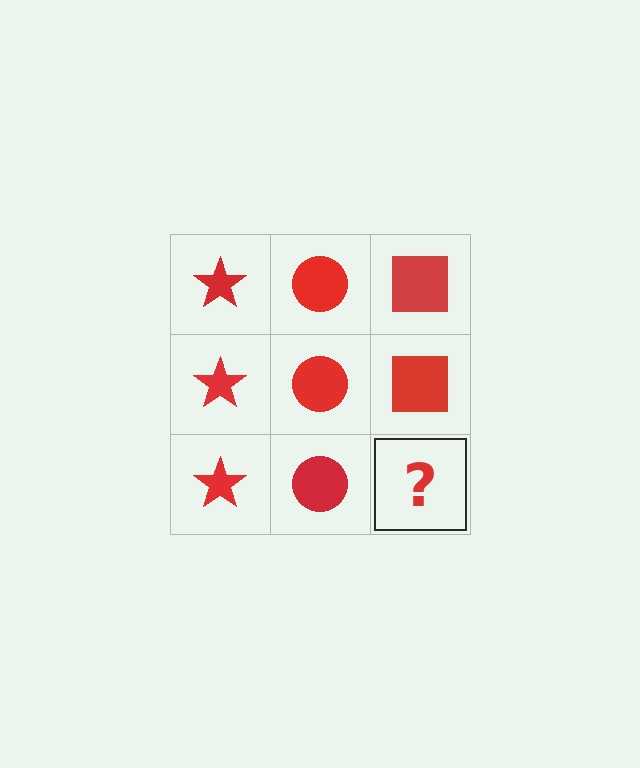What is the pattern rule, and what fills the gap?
The rule is that each column has a consistent shape. The gap should be filled with a red square.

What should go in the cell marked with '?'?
The missing cell should contain a red square.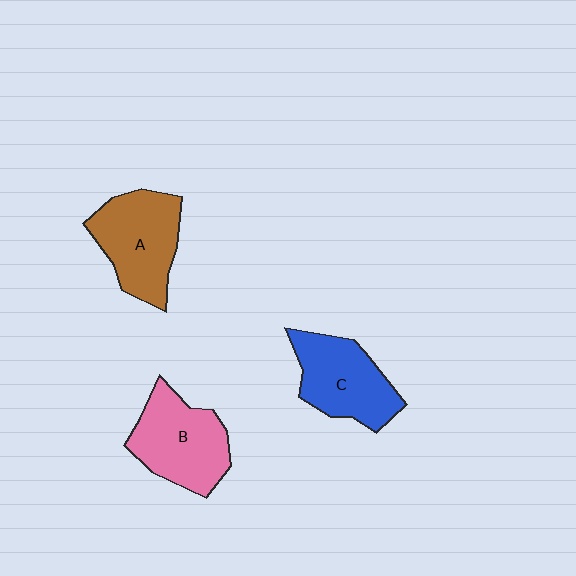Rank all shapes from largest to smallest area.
From largest to smallest: A (brown), B (pink), C (blue).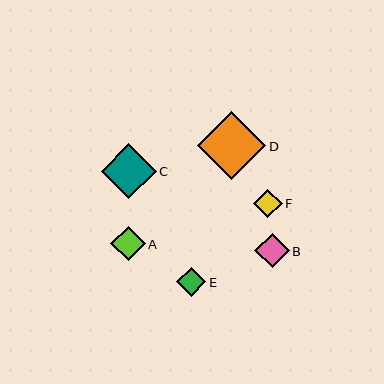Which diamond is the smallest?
Diamond F is the smallest with a size of approximately 28 pixels.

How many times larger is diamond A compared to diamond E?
Diamond A is approximately 1.2 times the size of diamond E.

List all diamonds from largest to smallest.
From largest to smallest: D, C, A, B, E, F.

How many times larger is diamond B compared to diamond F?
Diamond B is approximately 1.2 times the size of diamond F.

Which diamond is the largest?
Diamond D is the largest with a size of approximately 68 pixels.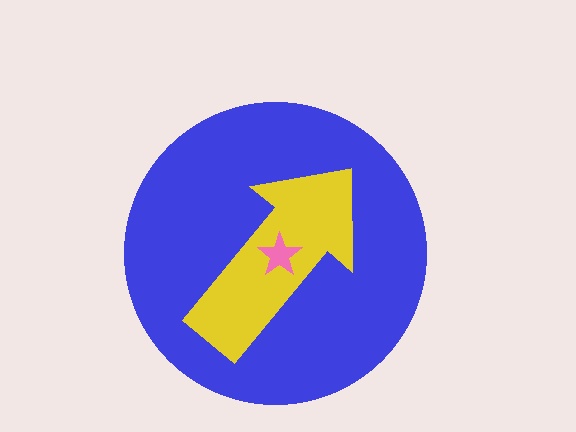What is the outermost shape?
The blue circle.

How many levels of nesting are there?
3.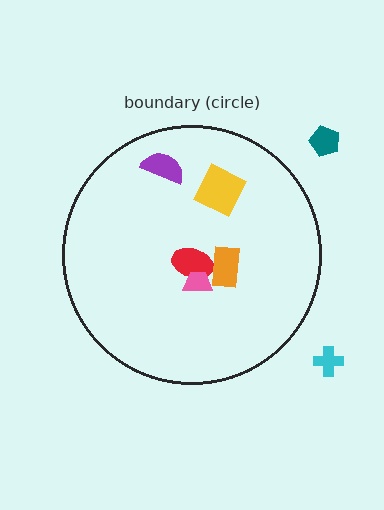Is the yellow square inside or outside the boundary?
Inside.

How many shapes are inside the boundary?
5 inside, 2 outside.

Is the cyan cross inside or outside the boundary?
Outside.